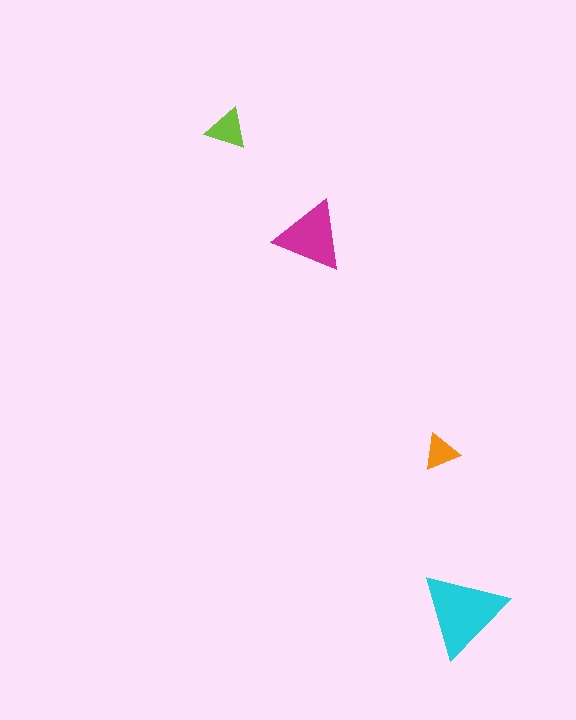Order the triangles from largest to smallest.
the cyan one, the magenta one, the lime one, the orange one.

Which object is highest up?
The lime triangle is topmost.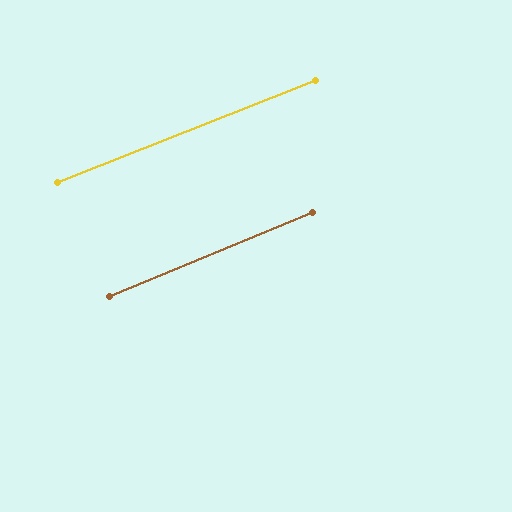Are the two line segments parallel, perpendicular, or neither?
Parallel — their directions differ by only 1.1°.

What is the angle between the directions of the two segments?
Approximately 1 degree.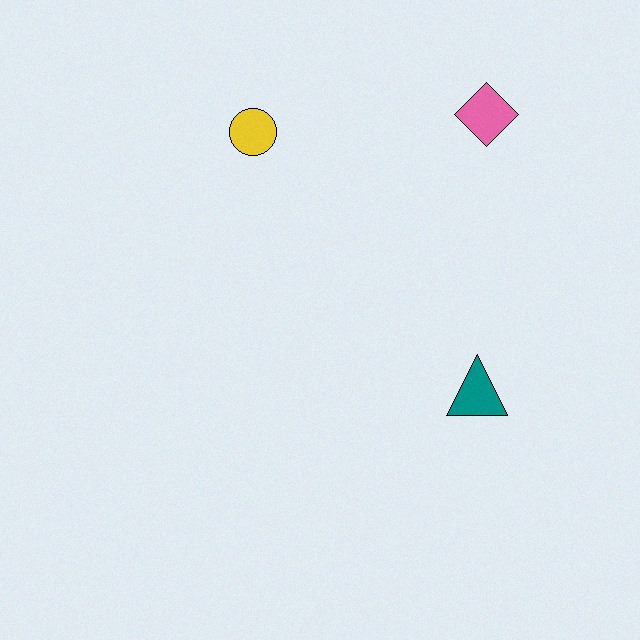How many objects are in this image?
There are 3 objects.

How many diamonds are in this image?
There is 1 diamond.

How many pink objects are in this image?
There is 1 pink object.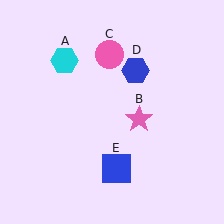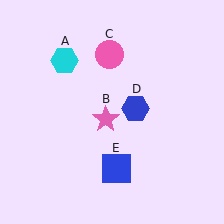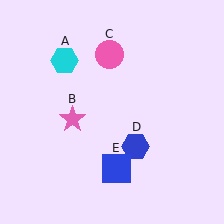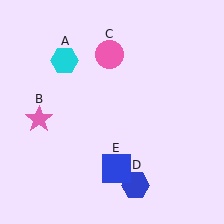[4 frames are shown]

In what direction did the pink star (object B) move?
The pink star (object B) moved left.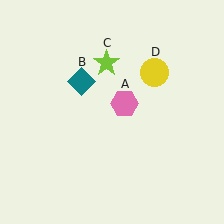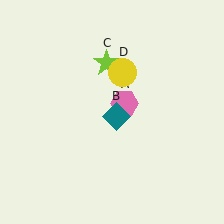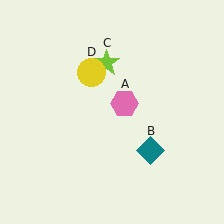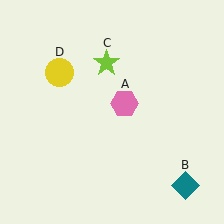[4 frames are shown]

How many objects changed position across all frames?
2 objects changed position: teal diamond (object B), yellow circle (object D).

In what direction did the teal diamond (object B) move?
The teal diamond (object B) moved down and to the right.